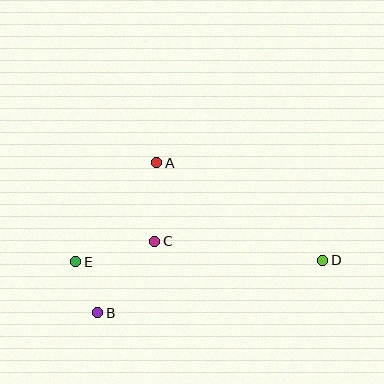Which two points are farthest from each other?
Points D and E are farthest from each other.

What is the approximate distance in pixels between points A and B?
The distance between A and B is approximately 161 pixels.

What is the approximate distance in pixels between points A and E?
The distance between A and E is approximately 128 pixels.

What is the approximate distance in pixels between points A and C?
The distance between A and C is approximately 79 pixels.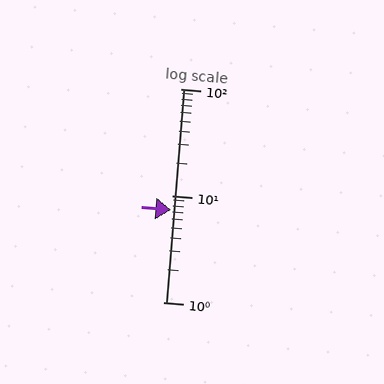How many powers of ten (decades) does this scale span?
The scale spans 2 decades, from 1 to 100.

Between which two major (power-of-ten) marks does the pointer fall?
The pointer is between 1 and 10.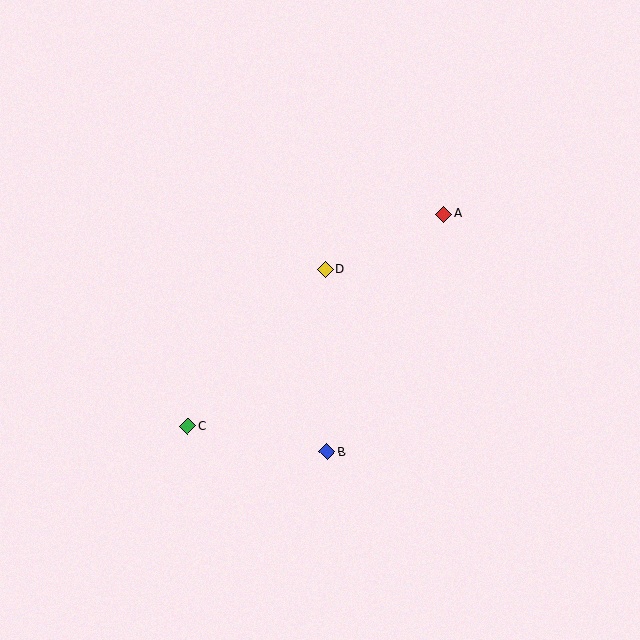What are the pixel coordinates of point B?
Point B is at (327, 452).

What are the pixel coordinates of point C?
Point C is at (188, 426).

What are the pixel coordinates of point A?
Point A is at (444, 214).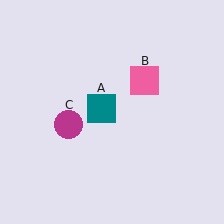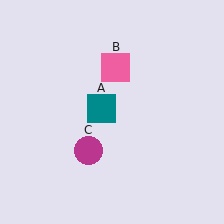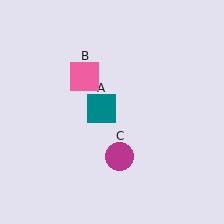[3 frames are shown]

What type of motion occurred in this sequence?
The pink square (object B), magenta circle (object C) rotated counterclockwise around the center of the scene.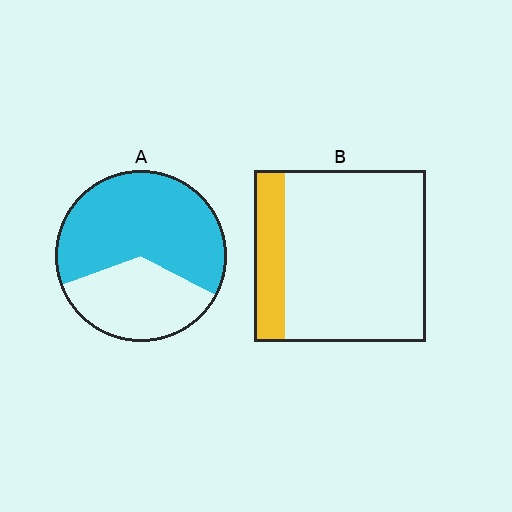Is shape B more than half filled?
No.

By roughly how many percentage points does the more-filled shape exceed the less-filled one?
By roughly 45 percentage points (A over B).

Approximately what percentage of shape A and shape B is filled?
A is approximately 65% and B is approximately 20%.